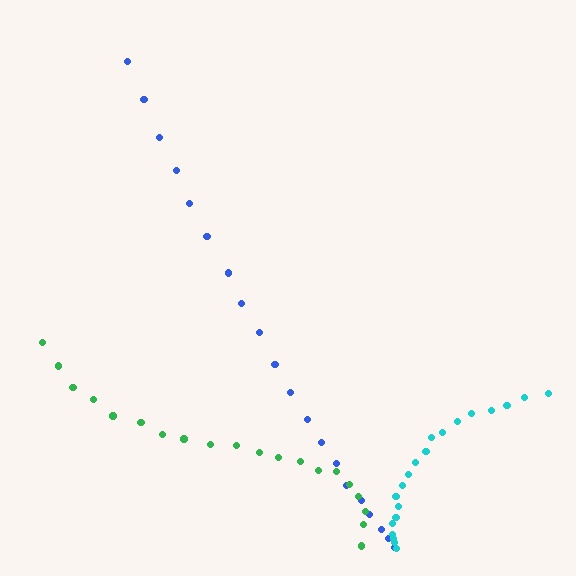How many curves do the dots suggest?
There are 3 distinct paths.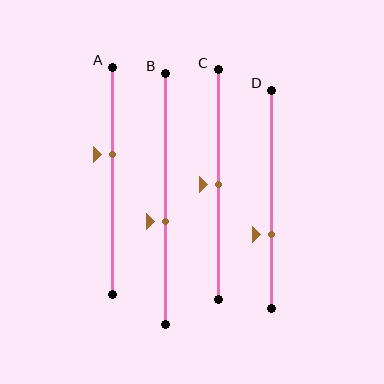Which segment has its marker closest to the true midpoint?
Segment C has its marker closest to the true midpoint.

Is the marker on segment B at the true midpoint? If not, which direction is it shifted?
No, the marker on segment B is shifted downward by about 9% of the segment length.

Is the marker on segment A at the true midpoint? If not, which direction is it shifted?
No, the marker on segment A is shifted upward by about 12% of the segment length.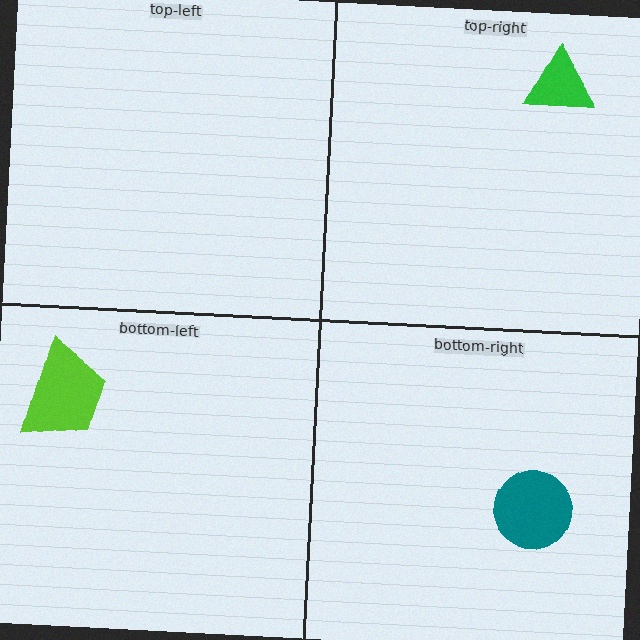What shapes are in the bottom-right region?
The teal circle.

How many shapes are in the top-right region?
1.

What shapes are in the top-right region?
The green triangle.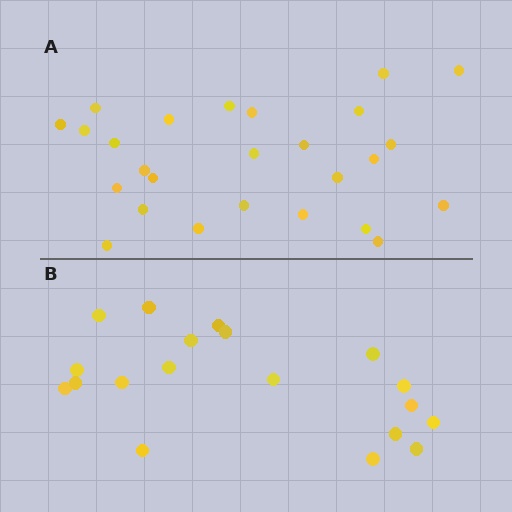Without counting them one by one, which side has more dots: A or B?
Region A (the top region) has more dots.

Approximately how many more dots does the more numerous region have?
Region A has roughly 8 or so more dots than region B.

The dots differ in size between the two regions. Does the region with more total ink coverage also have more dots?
No. Region B has more total ink coverage because its dots are larger, but region A actually contains more individual dots. Total area can be misleading — the number of items is what matters here.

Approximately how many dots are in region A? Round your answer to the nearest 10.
About 30 dots. (The exact count is 26, which rounds to 30.)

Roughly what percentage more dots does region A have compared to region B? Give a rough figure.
About 35% more.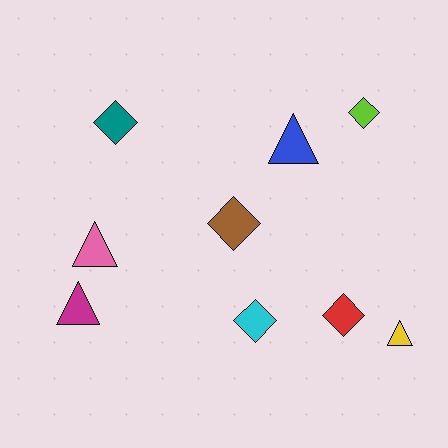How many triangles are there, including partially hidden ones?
There are 4 triangles.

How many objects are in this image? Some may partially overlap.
There are 9 objects.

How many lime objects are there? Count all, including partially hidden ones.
There is 1 lime object.